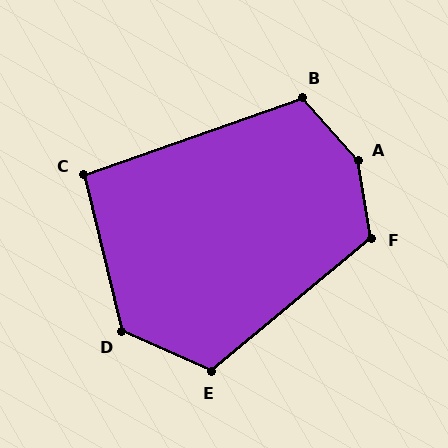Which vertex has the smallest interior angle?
C, at approximately 96 degrees.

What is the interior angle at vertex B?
Approximately 112 degrees (obtuse).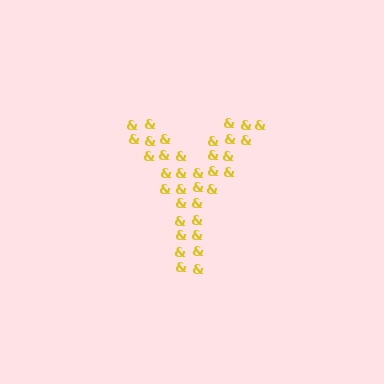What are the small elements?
The small elements are ampersands.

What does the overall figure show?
The overall figure shows the letter Y.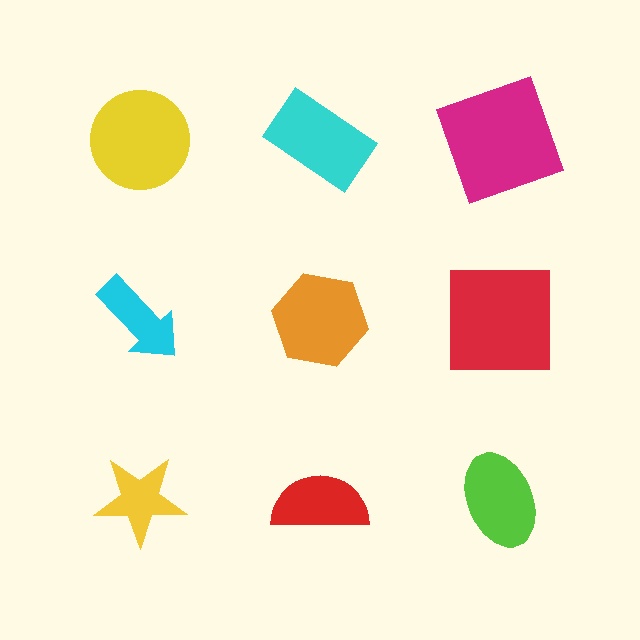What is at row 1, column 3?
A magenta square.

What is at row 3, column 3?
A lime ellipse.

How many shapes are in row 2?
3 shapes.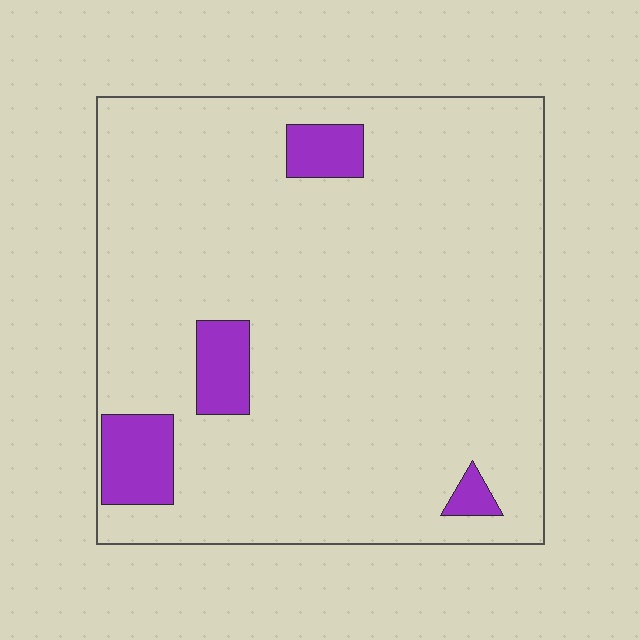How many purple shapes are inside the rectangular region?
4.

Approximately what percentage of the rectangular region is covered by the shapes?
Approximately 10%.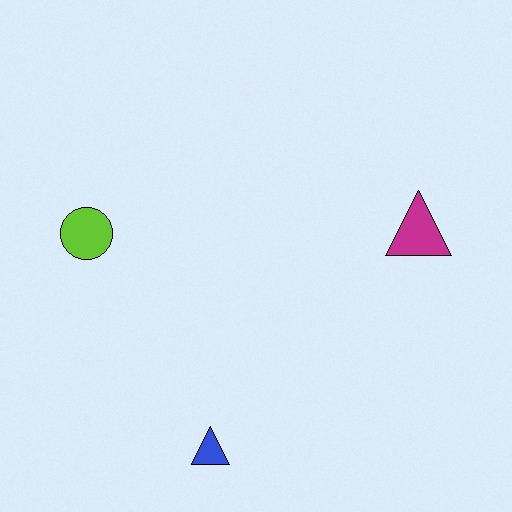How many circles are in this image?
There is 1 circle.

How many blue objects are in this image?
There is 1 blue object.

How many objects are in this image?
There are 3 objects.